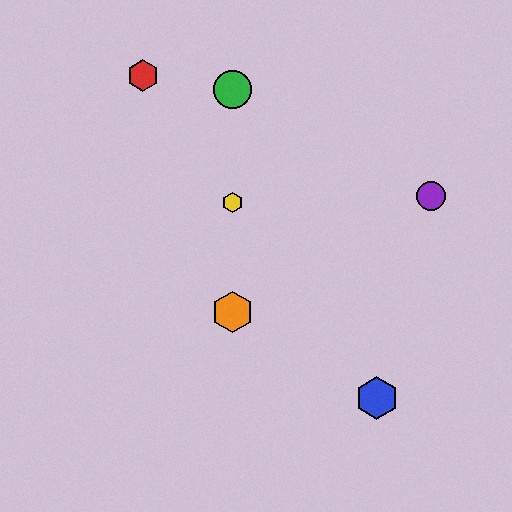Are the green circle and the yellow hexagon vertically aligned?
Yes, both are at x≈233.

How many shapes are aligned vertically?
3 shapes (the green circle, the yellow hexagon, the orange hexagon) are aligned vertically.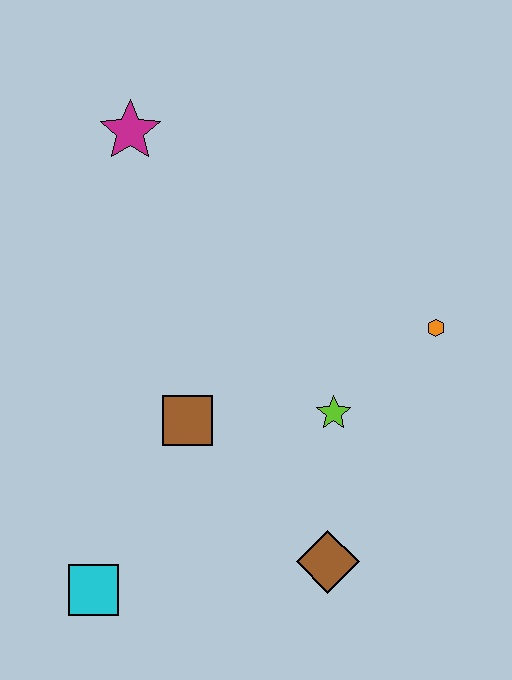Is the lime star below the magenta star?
Yes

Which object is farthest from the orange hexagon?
The cyan square is farthest from the orange hexagon.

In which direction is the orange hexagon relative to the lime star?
The orange hexagon is to the right of the lime star.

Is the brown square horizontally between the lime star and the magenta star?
Yes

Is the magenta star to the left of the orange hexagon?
Yes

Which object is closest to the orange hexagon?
The lime star is closest to the orange hexagon.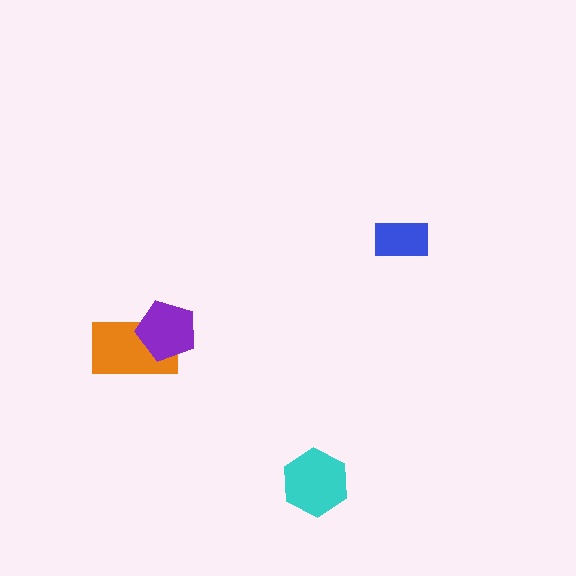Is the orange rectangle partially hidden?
Yes, it is partially covered by another shape.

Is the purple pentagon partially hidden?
No, no other shape covers it.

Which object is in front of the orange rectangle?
The purple pentagon is in front of the orange rectangle.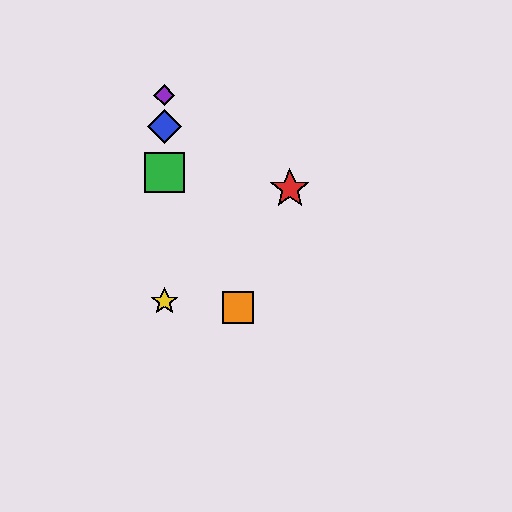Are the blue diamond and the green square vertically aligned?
Yes, both are at x≈164.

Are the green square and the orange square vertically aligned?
No, the green square is at x≈164 and the orange square is at x≈238.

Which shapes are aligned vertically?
The blue diamond, the green square, the yellow star, the purple diamond are aligned vertically.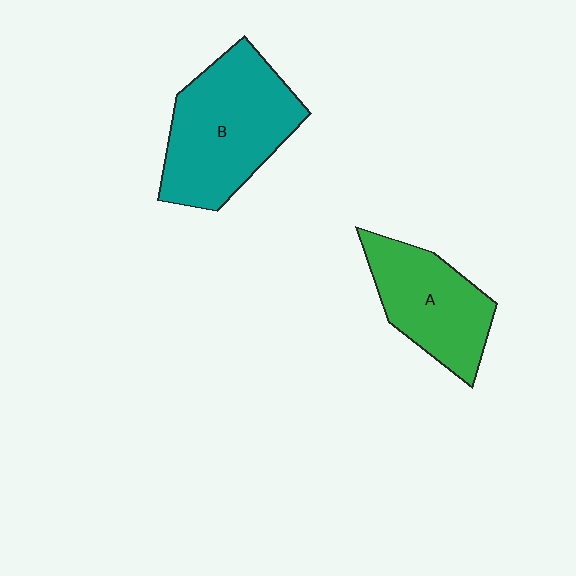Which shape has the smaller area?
Shape A (green).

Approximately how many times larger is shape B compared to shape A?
Approximately 1.4 times.